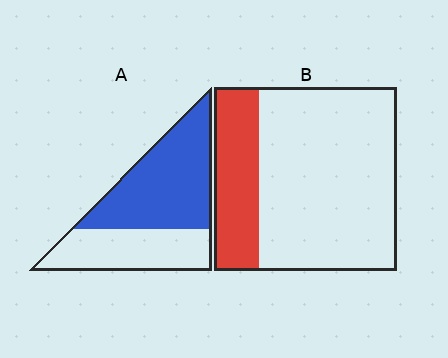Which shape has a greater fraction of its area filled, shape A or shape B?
Shape A.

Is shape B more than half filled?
No.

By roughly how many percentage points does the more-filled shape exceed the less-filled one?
By roughly 35 percentage points (A over B).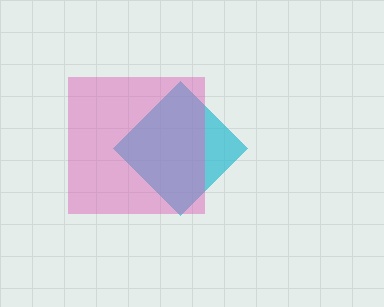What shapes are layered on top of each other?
The layered shapes are: a cyan diamond, a pink square.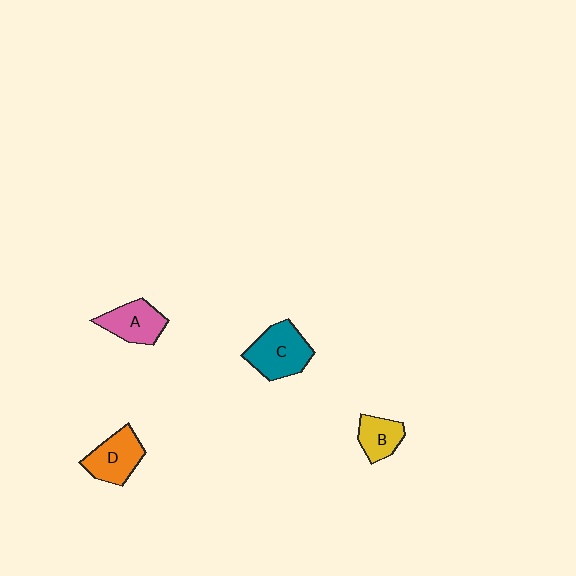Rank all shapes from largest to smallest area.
From largest to smallest: C (teal), D (orange), A (pink), B (yellow).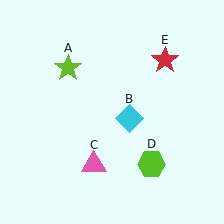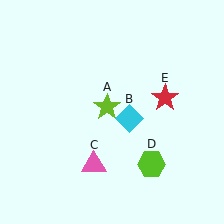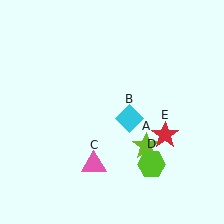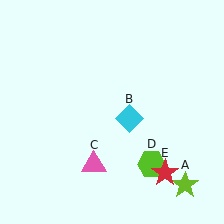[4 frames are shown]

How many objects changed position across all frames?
2 objects changed position: lime star (object A), red star (object E).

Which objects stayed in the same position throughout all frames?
Cyan diamond (object B) and pink triangle (object C) and lime hexagon (object D) remained stationary.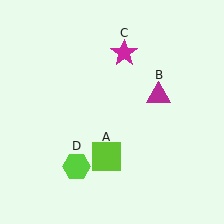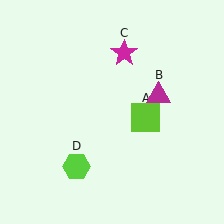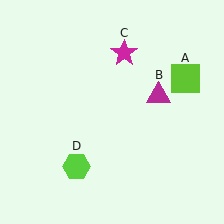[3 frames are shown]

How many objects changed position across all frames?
1 object changed position: lime square (object A).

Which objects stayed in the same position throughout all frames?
Magenta triangle (object B) and magenta star (object C) and lime hexagon (object D) remained stationary.